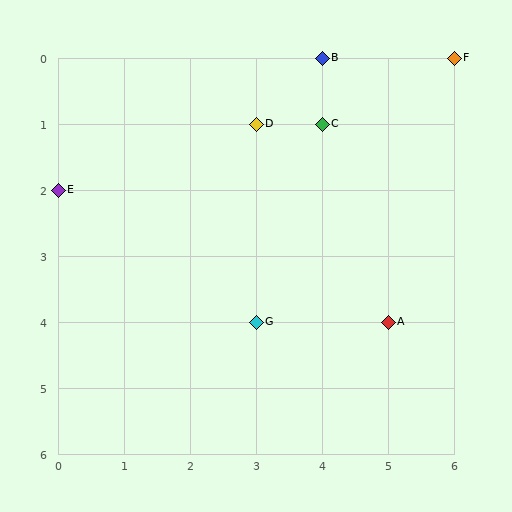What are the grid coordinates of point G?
Point G is at grid coordinates (3, 4).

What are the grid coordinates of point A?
Point A is at grid coordinates (5, 4).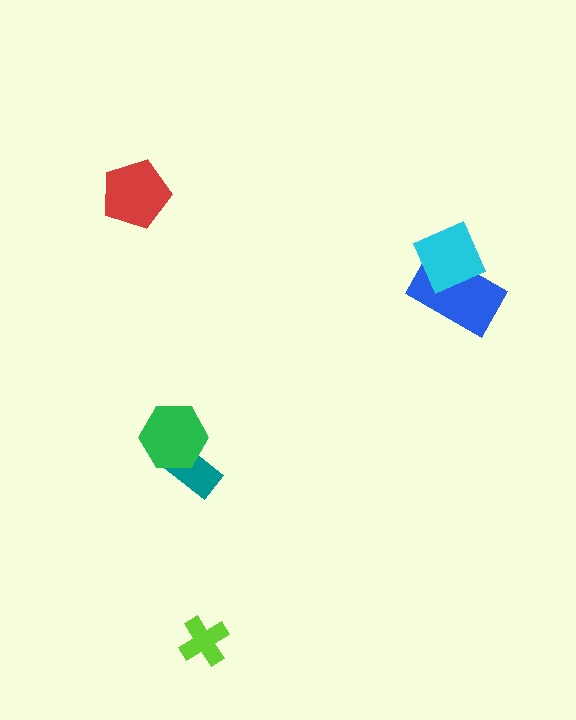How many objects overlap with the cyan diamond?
1 object overlaps with the cyan diamond.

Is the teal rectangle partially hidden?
Yes, it is partially covered by another shape.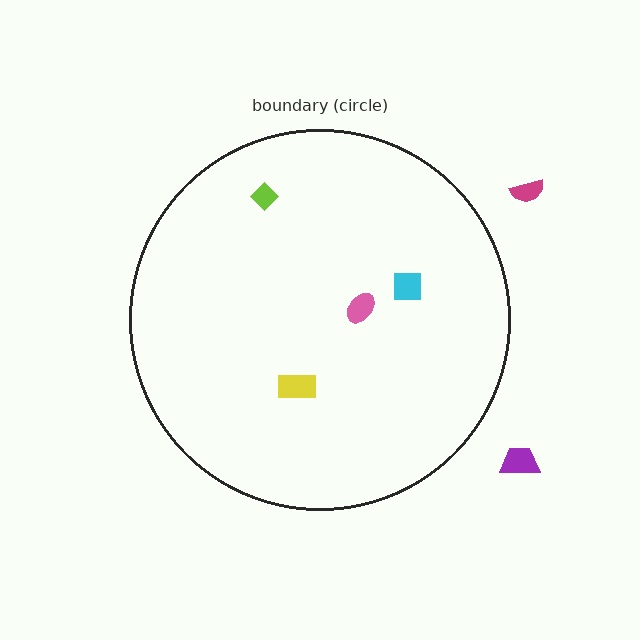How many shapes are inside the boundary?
4 inside, 2 outside.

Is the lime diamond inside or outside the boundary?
Inside.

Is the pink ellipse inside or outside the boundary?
Inside.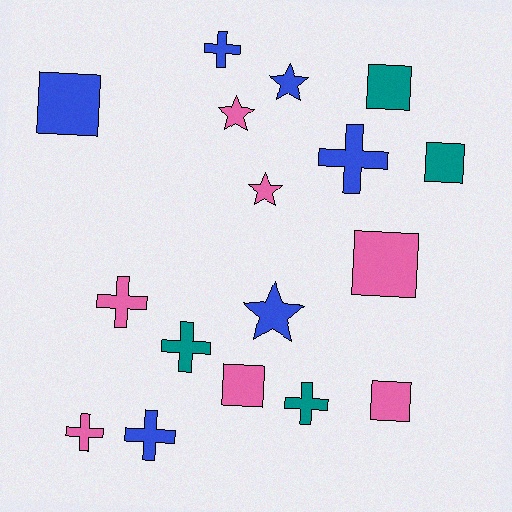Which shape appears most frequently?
Cross, with 7 objects.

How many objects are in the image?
There are 17 objects.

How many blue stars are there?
There are 2 blue stars.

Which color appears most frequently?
Pink, with 7 objects.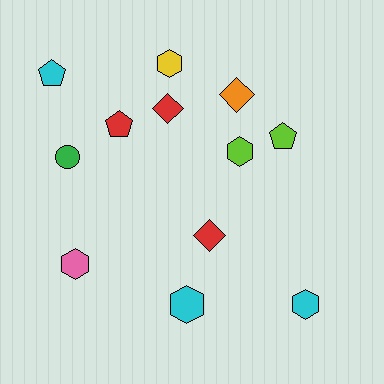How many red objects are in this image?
There are 3 red objects.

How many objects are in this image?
There are 12 objects.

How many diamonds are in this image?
There are 3 diamonds.